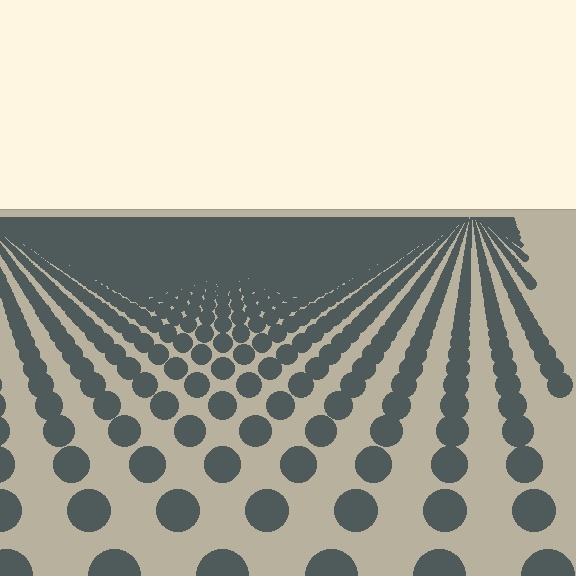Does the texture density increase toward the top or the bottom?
Density increases toward the top.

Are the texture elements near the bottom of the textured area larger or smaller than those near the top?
Larger. Near the bottom, elements are closer to the viewer and appear at a bigger on-screen size.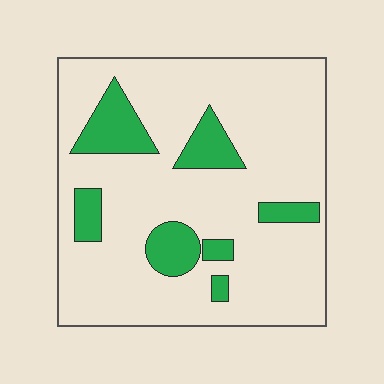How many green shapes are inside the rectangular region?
7.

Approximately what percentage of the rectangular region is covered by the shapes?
Approximately 15%.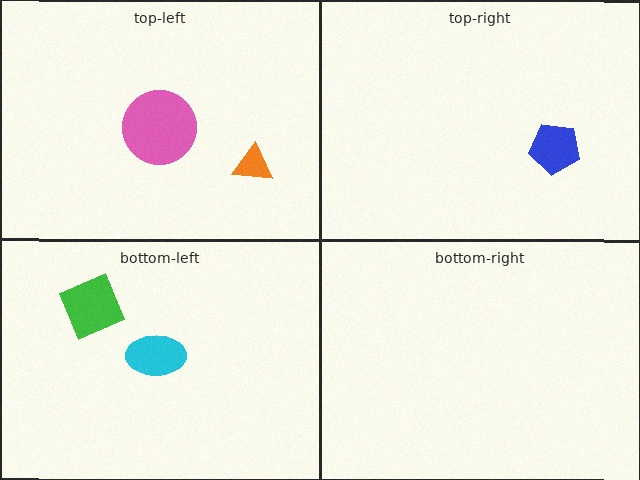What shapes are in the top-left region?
The pink circle, the orange triangle.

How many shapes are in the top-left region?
2.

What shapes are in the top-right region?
The blue pentagon.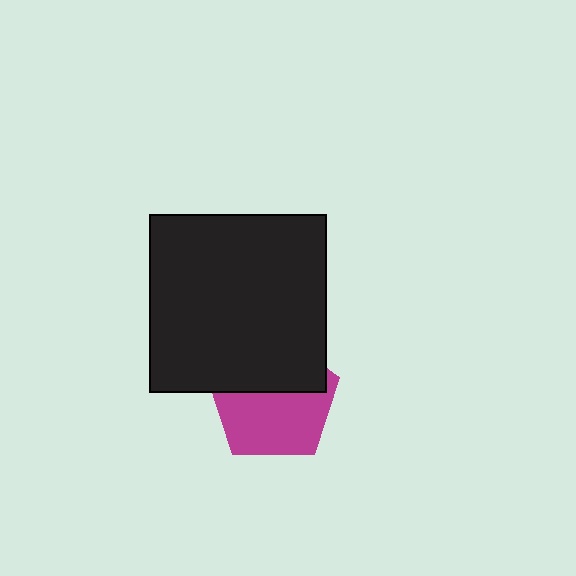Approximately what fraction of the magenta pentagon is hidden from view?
Roughly 43% of the magenta pentagon is hidden behind the black square.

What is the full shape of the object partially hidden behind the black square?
The partially hidden object is a magenta pentagon.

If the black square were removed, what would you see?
You would see the complete magenta pentagon.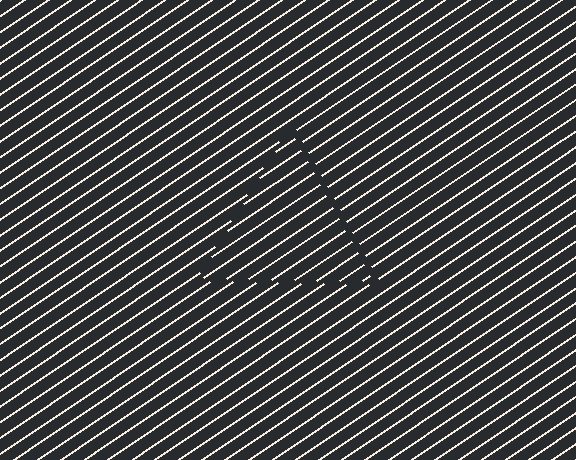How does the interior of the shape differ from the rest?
The interior of the shape contains the same grating, shifted by half a period — the contour is defined by the phase discontinuity where line-ends from the inner and outer gratings abut.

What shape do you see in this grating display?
An illusory triangle. The interior of the shape contains the same grating, shifted by half a period — the contour is defined by the phase discontinuity where line-ends from the inner and outer gratings abut.